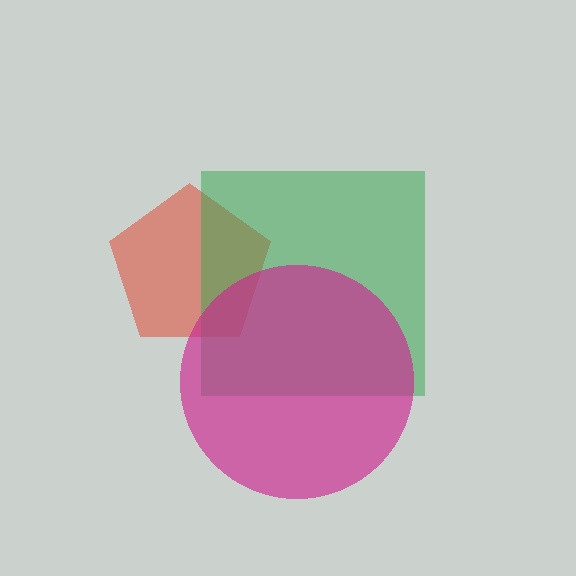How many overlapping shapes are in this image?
There are 3 overlapping shapes in the image.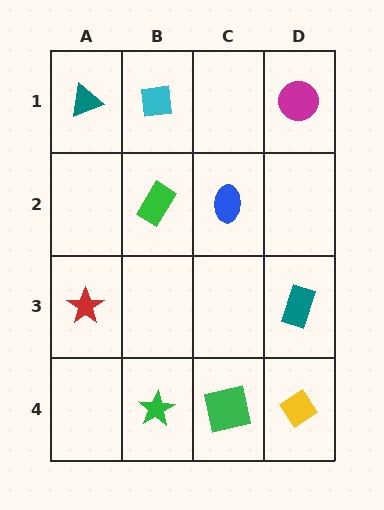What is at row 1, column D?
A magenta circle.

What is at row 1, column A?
A teal triangle.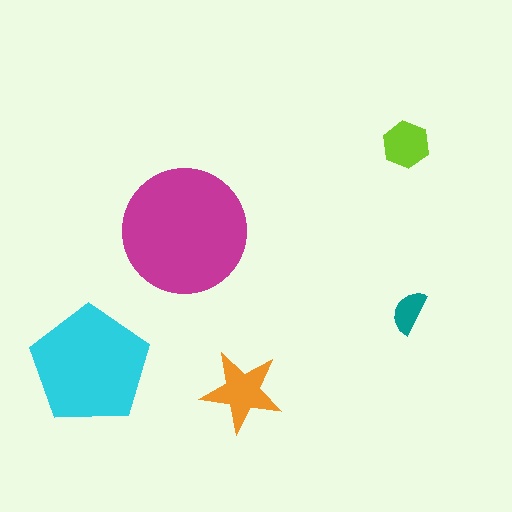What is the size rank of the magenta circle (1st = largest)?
1st.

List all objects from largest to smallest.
The magenta circle, the cyan pentagon, the orange star, the lime hexagon, the teal semicircle.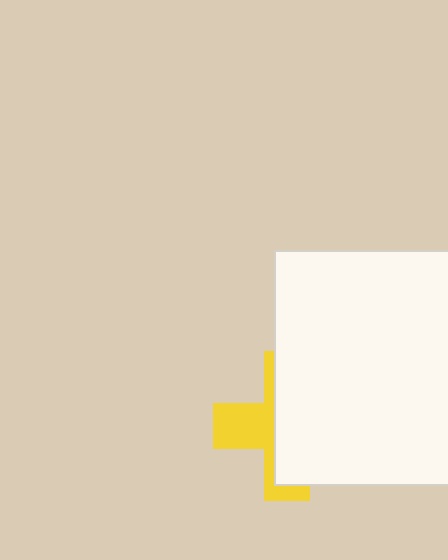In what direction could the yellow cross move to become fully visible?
The yellow cross could move left. That would shift it out from behind the white rectangle entirely.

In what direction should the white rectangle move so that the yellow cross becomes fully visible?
The white rectangle should move right. That is the shortest direction to clear the overlap and leave the yellow cross fully visible.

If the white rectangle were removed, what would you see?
You would see the complete yellow cross.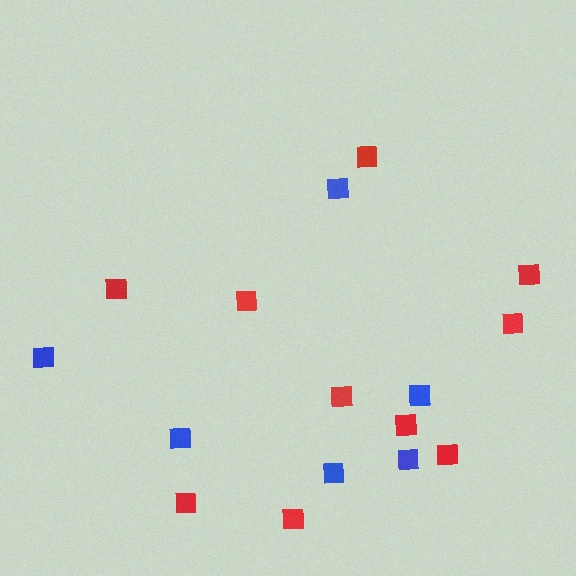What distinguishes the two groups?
There are 2 groups: one group of blue squares (6) and one group of red squares (10).